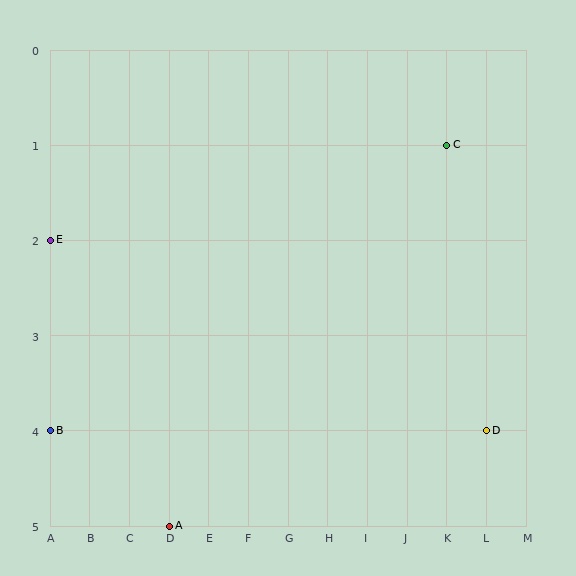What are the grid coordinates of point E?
Point E is at grid coordinates (A, 2).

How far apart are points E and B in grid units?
Points E and B are 2 rows apart.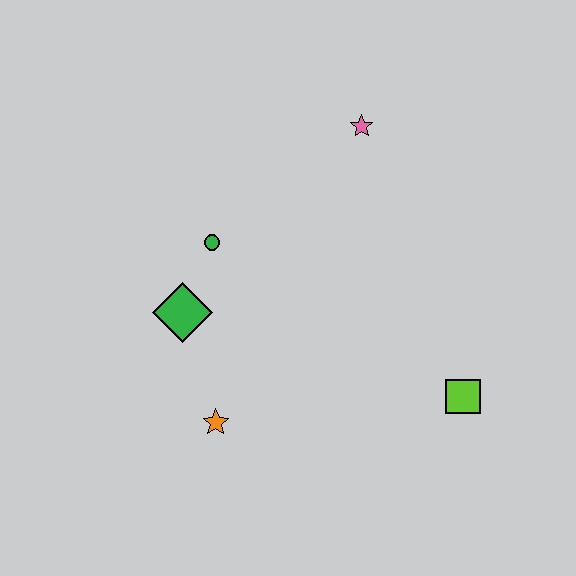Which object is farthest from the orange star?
The pink star is farthest from the orange star.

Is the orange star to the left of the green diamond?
No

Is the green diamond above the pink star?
No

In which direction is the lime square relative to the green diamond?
The lime square is to the right of the green diamond.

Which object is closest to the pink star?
The green circle is closest to the pink star.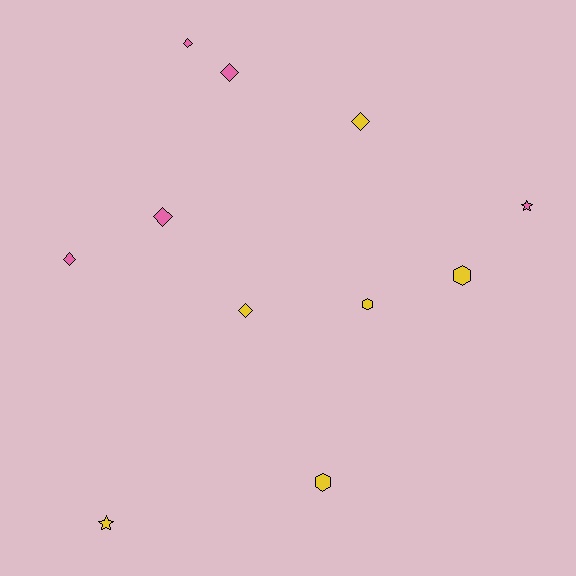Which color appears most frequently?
Yellow, with 6 objects.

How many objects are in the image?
There are 11 objects.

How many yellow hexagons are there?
There are 3 yellow hexagons.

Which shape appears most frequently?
Diamond, with 6 objects.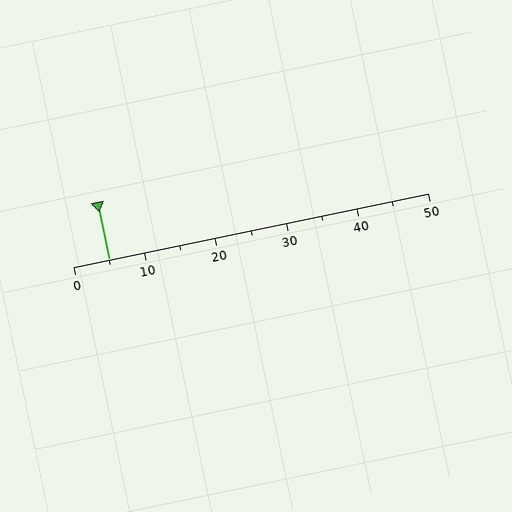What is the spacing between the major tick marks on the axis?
The major ticks are spaced 10 apart.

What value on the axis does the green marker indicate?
The marker indicates approximately 5.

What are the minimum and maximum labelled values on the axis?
The axis runs from 0 to 50.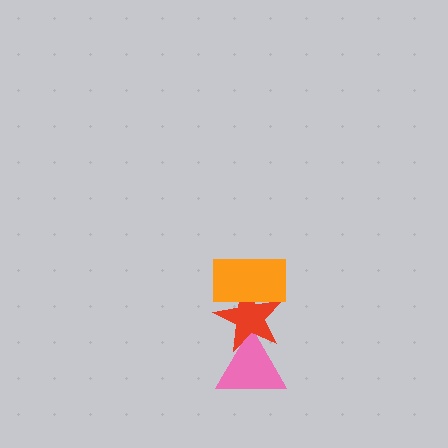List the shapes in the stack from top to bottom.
From top to bottom: the orange rectangle, the red star, the pink triangle.